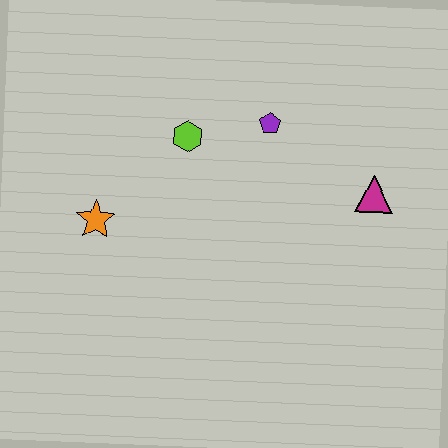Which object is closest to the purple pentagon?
The lime hexagon is closest to the purple pentagon.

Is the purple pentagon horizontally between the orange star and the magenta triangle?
Yes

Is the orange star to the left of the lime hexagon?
Yes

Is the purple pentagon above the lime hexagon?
Yes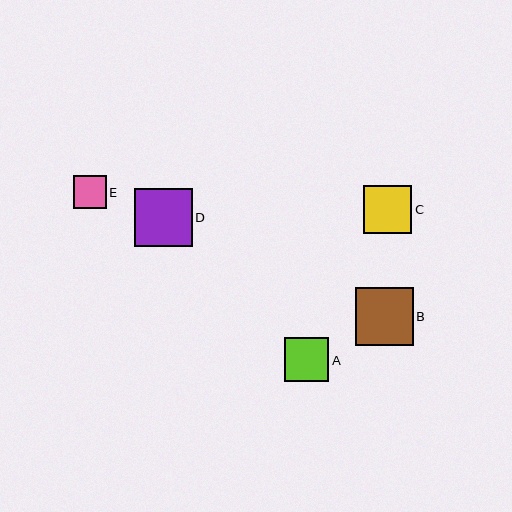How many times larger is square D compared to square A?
Square D is approximately 1.3 times the size of square A.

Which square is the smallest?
Square E is the smallest with a size of approximately 33 pixels.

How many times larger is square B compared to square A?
Square B is approximately 1.3 times the size of square A.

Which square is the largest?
Square D is the largest with a size of approximately 58 pixels.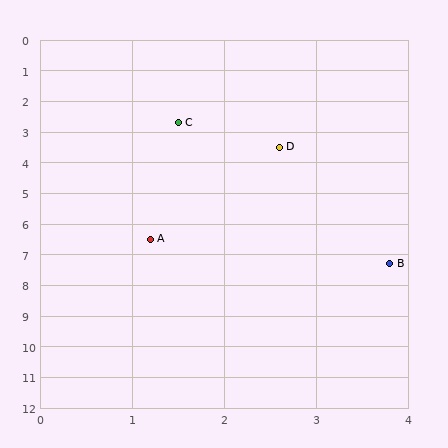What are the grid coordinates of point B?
Point B is at approximately (3.8, 7.3).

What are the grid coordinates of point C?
Point C is at approximately (1.5, 2.7).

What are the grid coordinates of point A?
Point A is at approximately (1.2, 6.5).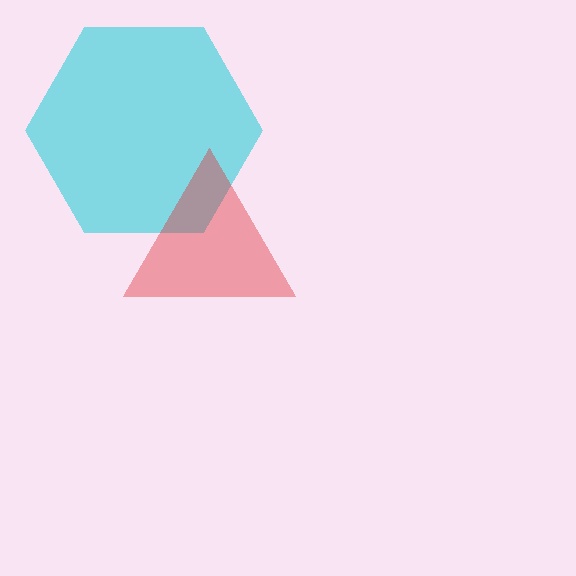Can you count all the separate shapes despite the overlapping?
Yes, there are 2 separate shapes.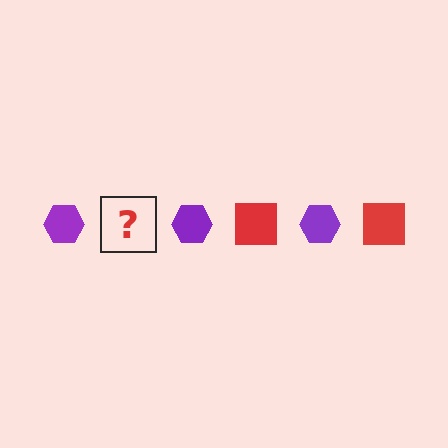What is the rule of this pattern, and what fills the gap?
The rule is that the pattern alternates between purple hexagon and red square. The gap should be filled with a red square.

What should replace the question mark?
The question mark should be replaced with a red square.